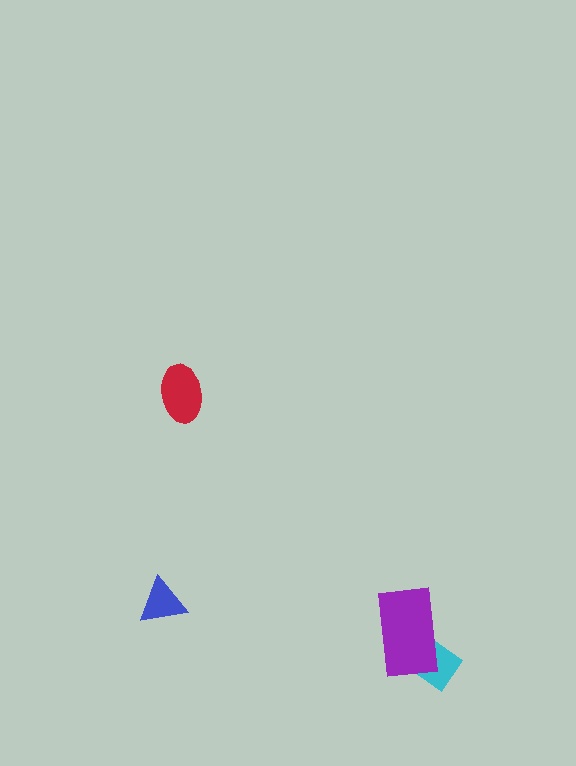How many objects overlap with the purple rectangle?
1 object overlaps with the purple rectangle.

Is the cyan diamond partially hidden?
Yes, it is partially covered by another shape.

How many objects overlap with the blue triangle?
0 objects overlap with the blue triangle.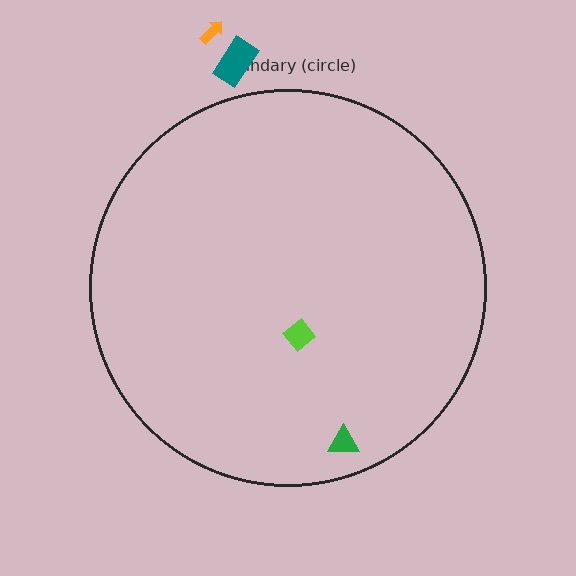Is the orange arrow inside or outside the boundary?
Outside.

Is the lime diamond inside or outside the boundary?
Inside.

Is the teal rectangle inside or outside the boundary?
Outside.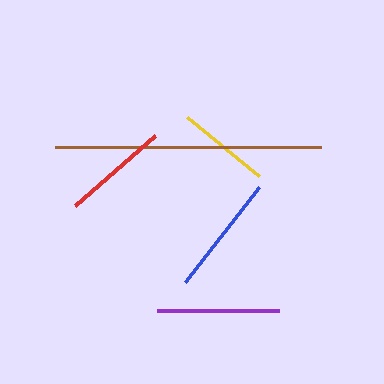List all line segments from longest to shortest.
From longest to shortest: brown, purple, blue, red, yellow.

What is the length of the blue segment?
The blue segment is approximately 121 pixels long.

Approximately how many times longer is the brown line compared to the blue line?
The brown line is approximately 2.2 times the length of the blue line.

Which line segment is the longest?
The brown line is the longest at approximately 265 pixels.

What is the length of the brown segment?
The brown segment is approximately 265 pixels long.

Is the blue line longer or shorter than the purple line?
The purple line is longer than the blue line.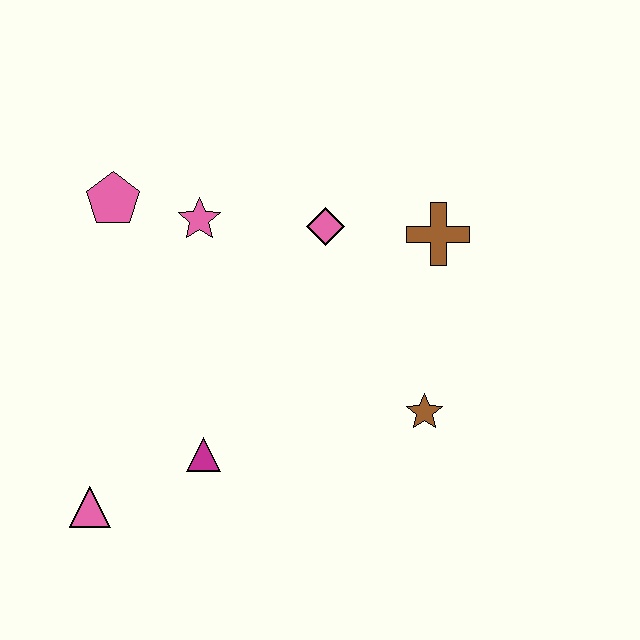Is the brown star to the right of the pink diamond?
Yes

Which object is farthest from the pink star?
The pink triangle is farthest from the pink star.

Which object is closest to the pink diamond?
The brown cross is closest to the pink diamond.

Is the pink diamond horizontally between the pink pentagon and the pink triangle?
No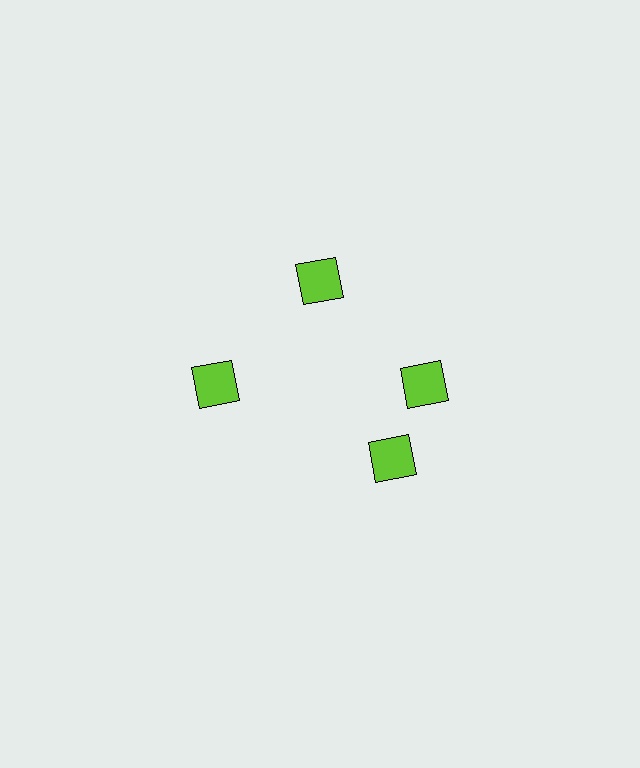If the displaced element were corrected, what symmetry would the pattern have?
It would have 4-fold rotational symmetry — the pattern would map onto itself every 90 degrees.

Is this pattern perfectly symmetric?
No. The 4 lime squares are arranged in a ring, but one element near the 6 o'clock position is rotated out of alignment along the ring, breaking the 4-fold rotational symmetry.